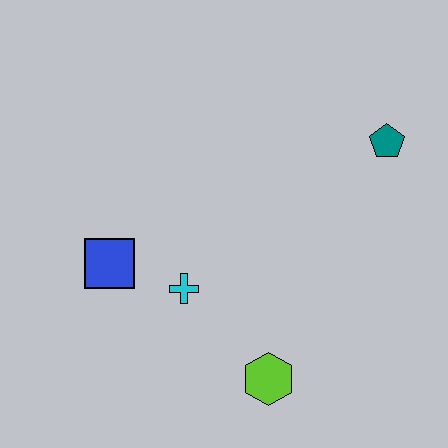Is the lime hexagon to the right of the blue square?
Yes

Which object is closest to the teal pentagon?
The cyan cross is closest to the teal pentagon.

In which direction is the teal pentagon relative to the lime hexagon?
The teal pentagon is above the lime hexagon.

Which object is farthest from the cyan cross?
The teal pentagon is farthest from the cyan cross.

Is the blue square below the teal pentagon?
Yes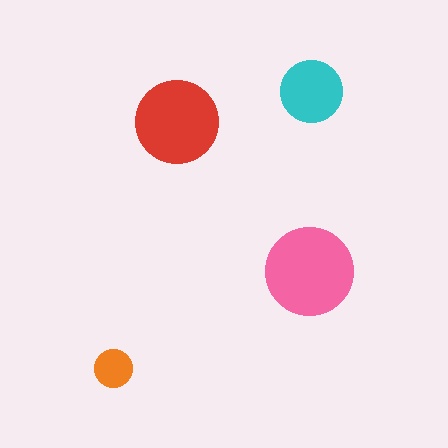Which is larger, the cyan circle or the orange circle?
The cyan one.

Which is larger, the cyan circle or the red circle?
The red one.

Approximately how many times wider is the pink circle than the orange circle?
About 2.5 times wider.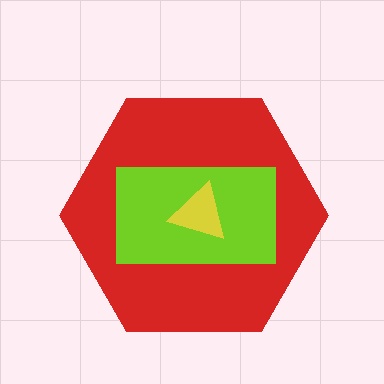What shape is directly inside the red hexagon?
The lime rectangle.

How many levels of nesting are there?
3.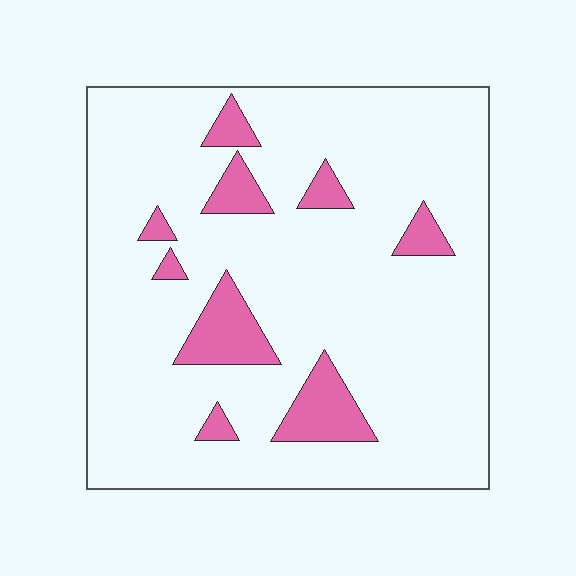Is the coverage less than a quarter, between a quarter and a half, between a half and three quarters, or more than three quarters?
Less than a quarter.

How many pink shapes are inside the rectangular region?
9.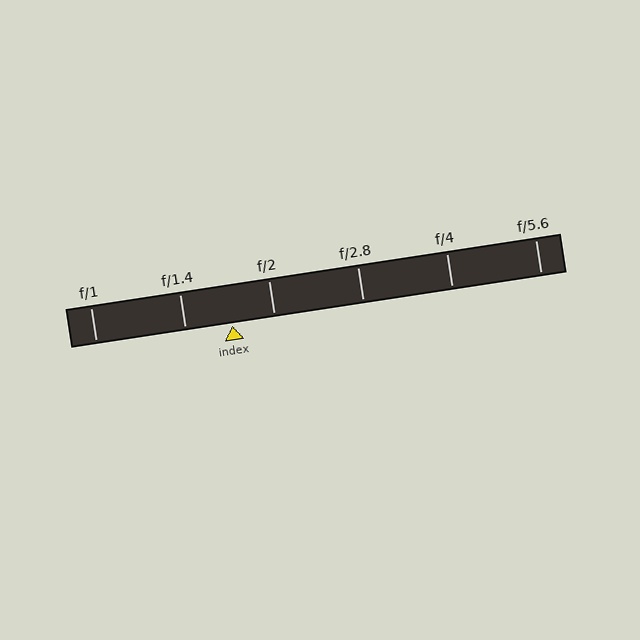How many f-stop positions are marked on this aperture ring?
There are 6 f-stop positions marked.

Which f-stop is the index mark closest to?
The index mark is closest to f/2.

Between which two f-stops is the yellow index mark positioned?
The index mark is between f/1.4 and f/2.